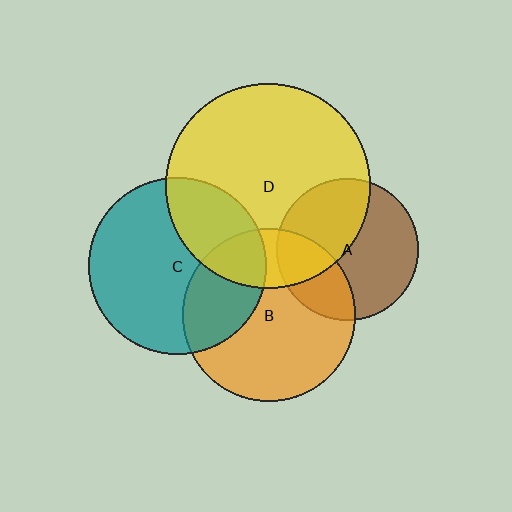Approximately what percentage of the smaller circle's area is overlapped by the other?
Approximately 45%.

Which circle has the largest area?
Circle D (yellow).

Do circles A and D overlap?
Yes.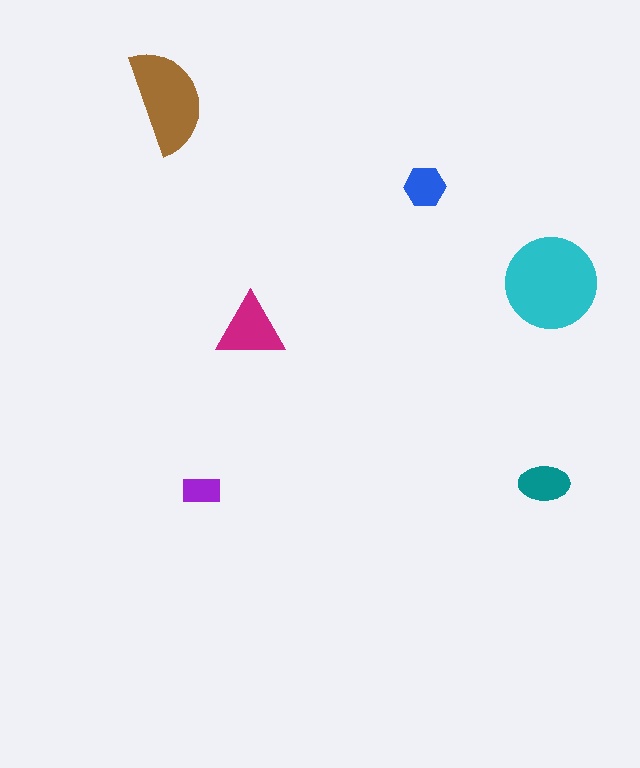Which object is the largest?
The cyan circle.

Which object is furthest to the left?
The brown semicircle is leftmost.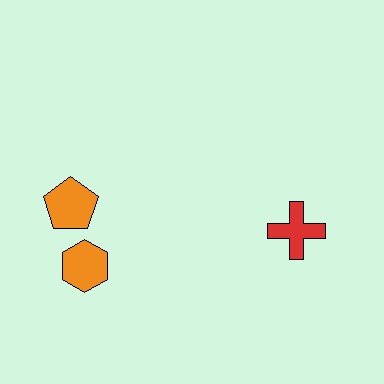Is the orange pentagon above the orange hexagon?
Yes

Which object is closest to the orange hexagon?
The orange pentagon is closest to the orange hexagon.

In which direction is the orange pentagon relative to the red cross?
The orange pentagon is to the left of the red cross.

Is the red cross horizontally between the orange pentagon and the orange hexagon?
No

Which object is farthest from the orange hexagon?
The red cross is farthest from the orange hexagon.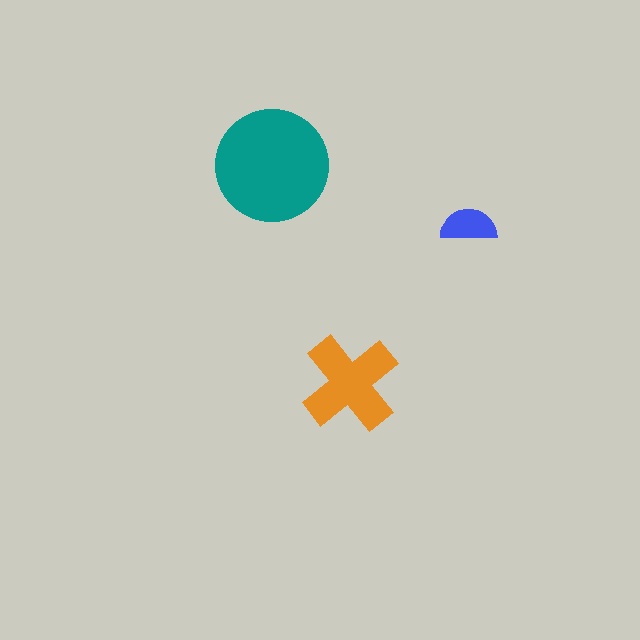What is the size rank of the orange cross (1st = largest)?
2nd.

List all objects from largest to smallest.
The teal circle, the orange cross, the blue semicircle.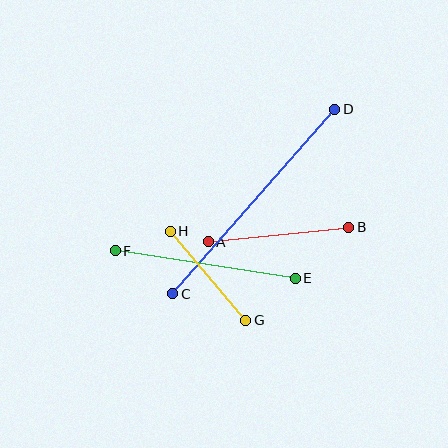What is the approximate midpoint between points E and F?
The midpoint is at approximately (205, 265) pixels.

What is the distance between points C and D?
The distance is approximately 246 pixels.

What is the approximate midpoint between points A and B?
The midpoint is at approximately (279, 234) pixels.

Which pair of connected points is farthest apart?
Points C and D are farthest apart.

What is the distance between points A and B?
The distance is approximately 141 pixels.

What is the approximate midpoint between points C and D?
The midpoint is at approximately (254, 201) pixels.